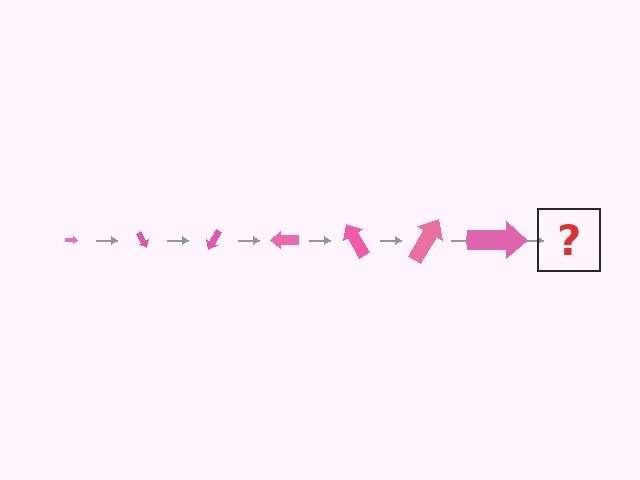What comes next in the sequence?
The next element should be an arrow, larger than the previous one and rotated 420 degrees from the start.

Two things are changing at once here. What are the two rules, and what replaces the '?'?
The two rules are that the arrow grows larger each step and it rotates 60 degrees each step. The '?' should be an arrow, larger than the previous one and rotated 420 degrees from the start.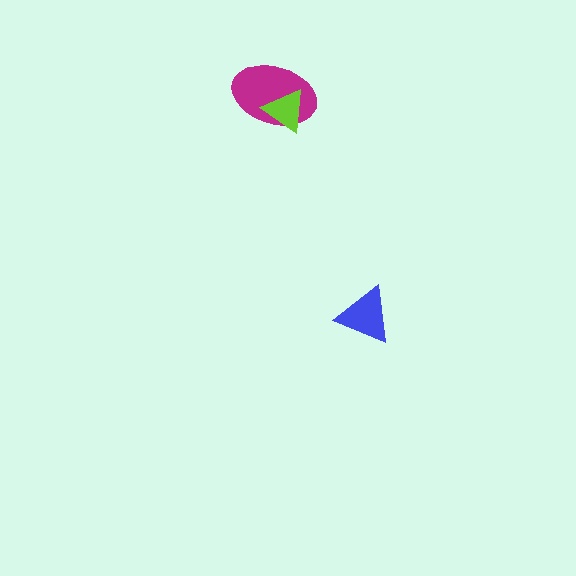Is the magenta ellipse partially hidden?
Yes, it is partially covered by another shape.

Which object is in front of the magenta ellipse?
The lime triangle is in front of the magenta ellipse.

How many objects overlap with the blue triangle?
0 objects overlap with the blue triangle.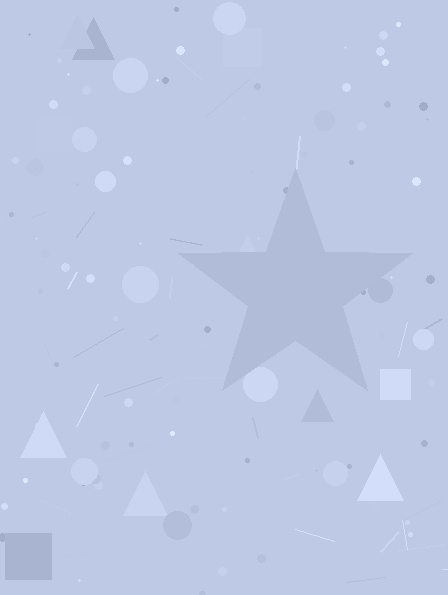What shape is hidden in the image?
A star is hidden in the image.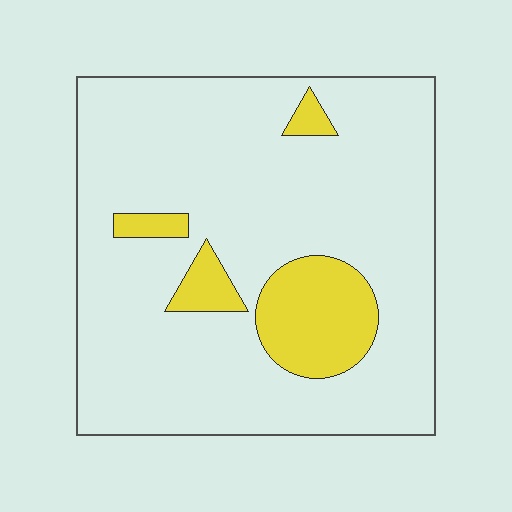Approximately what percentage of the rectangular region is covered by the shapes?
Approximately 15%.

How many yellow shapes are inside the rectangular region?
4.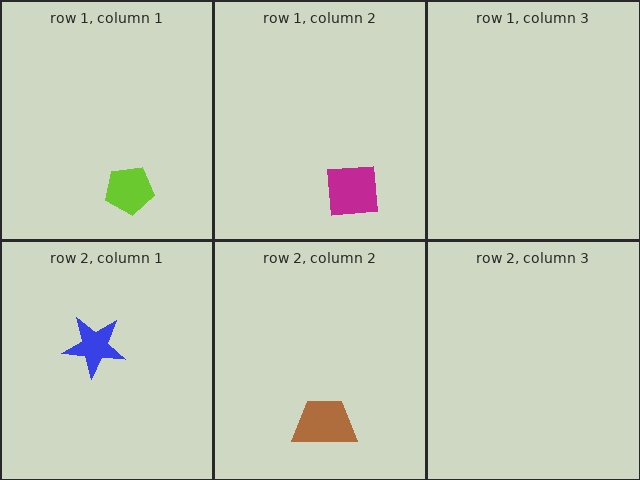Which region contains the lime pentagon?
The row 1, column 1 region.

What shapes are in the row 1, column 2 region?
The magenta square.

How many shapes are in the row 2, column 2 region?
1.